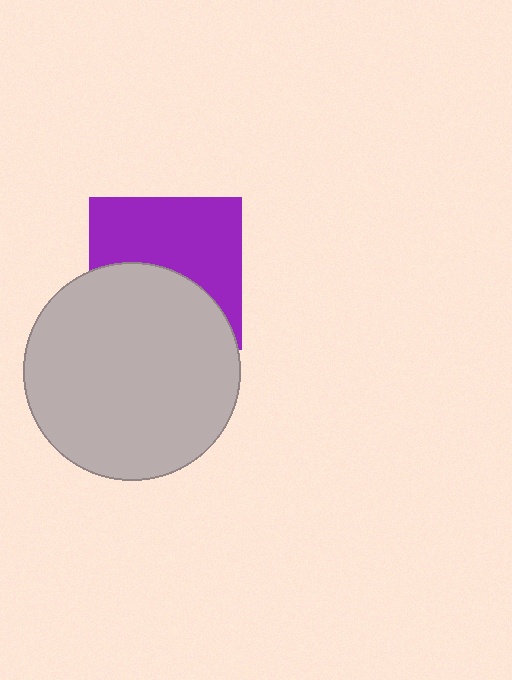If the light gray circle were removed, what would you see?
You would see the complete purple square.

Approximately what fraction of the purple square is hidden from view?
Roughly 46% of the purple square is hidden behind the light gray circle.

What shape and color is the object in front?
The object in front is a light gray circle.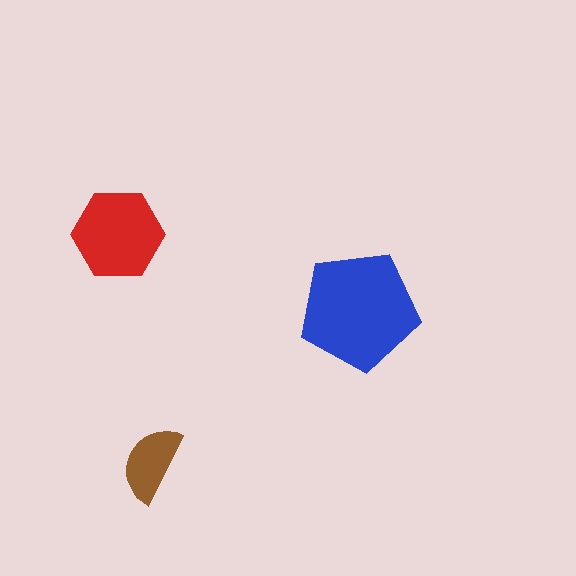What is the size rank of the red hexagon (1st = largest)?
2nd.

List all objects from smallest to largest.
The brown semicircle, the red hexagon, the blue pentagon.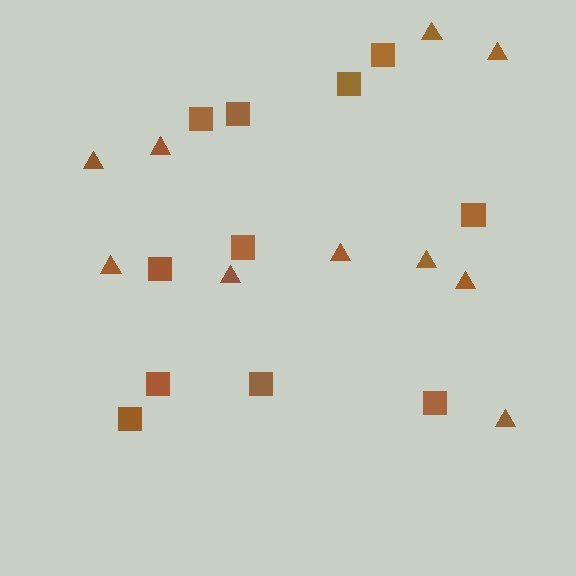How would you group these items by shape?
There are 2 groups: one group of squares (11) and one group of triangles (10).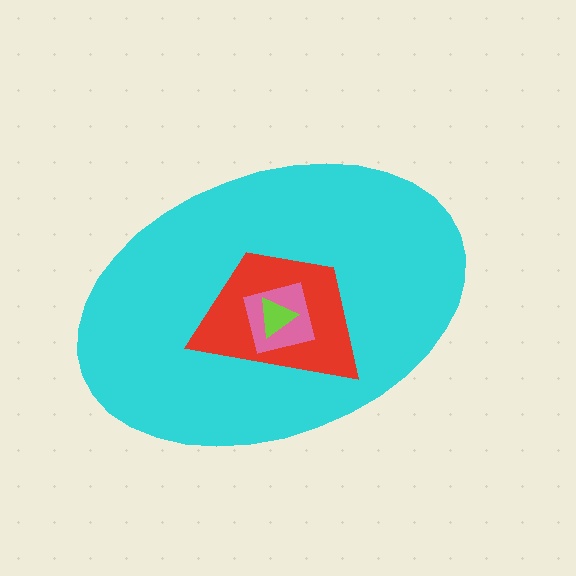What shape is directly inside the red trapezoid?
The pink square.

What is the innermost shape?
The lime triangle.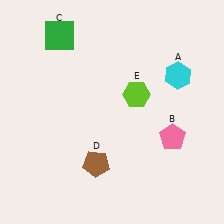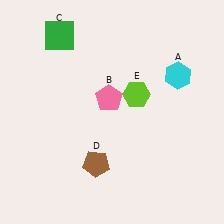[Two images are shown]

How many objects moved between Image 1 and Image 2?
1 object moved between the two images.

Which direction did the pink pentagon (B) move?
The pink pentagon (B) moved left.